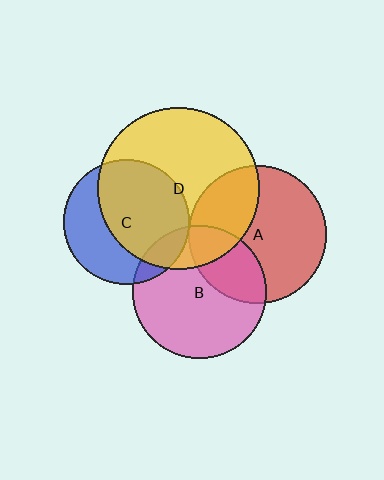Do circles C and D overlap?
Yes.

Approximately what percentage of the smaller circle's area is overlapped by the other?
Approximately 60%.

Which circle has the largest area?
Circle D (yellow).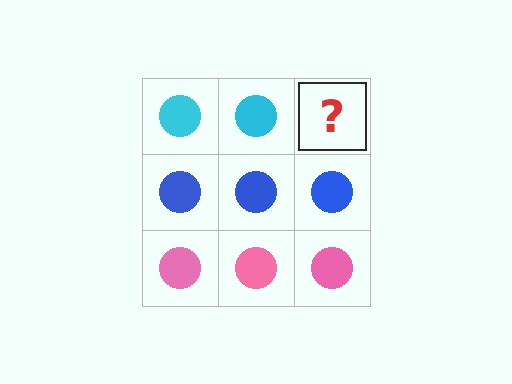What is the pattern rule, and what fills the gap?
The rule is that each row has a consistent color. The gap should be filled with a cyan circle.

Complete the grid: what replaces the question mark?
The question mark should be replaced with a cyan circle.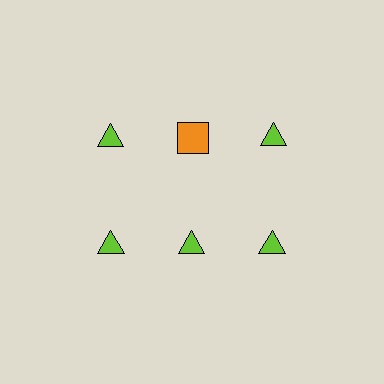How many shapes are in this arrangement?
There are 6 shapes arranged in a grid pattern.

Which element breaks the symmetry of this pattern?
The orange square in the top row, second from left column breaks the symmetry. All other shapes are lime triangles.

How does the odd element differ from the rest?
It differs in both color (orange instead of lime) and shape (square instead of triangle).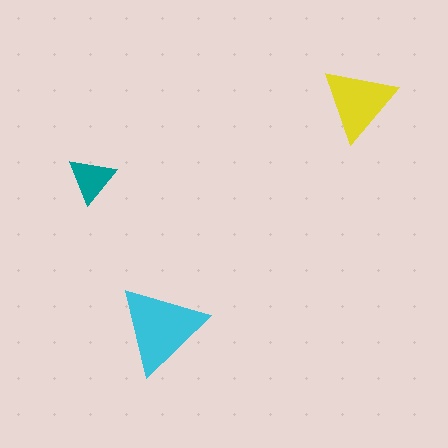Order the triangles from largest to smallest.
the cyan one, the yellow one, the teal one.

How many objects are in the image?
There are 3 objects in the image.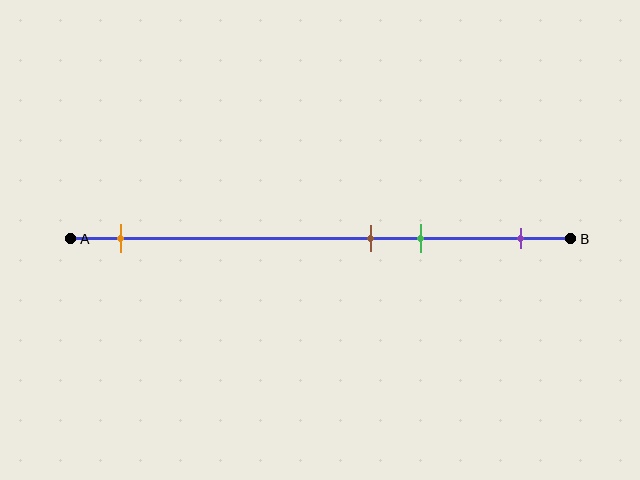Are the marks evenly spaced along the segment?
No, the marks are not evenly spaced.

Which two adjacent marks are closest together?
The brown and green marks are the closest adjacent pair.